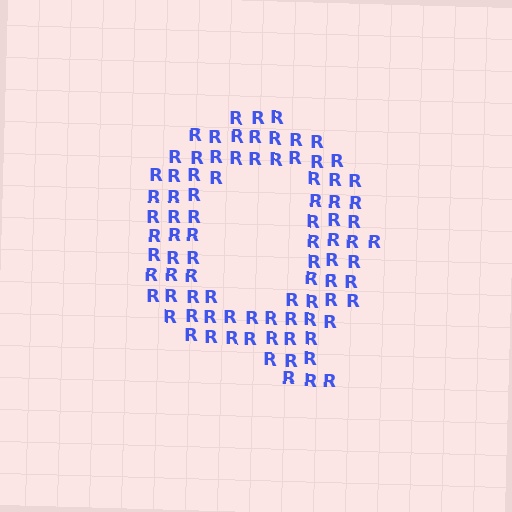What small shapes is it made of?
It is made of small letter R's.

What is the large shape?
The large shape is the letter Q.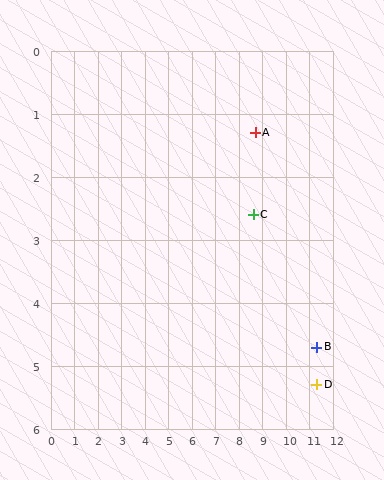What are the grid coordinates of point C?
Point C is at approximately (8.6, 2.6).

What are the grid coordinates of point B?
Point B is at approximately (11.3, 4.7).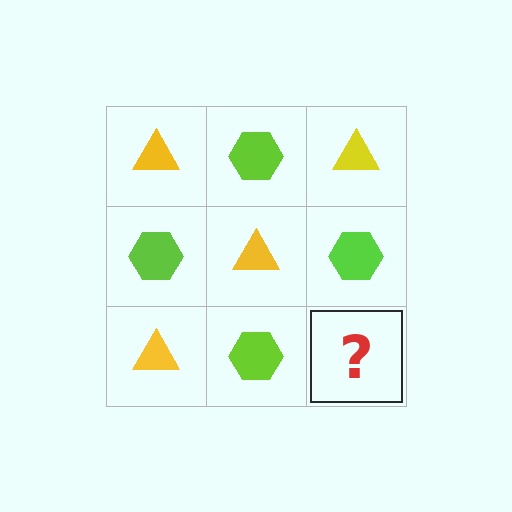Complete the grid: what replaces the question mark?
The question mark should be replaced with a yellow triangle.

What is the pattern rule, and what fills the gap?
The rule is that it alternates yellow triangle and lime hexagon in a checkerboard pattern. The gap should be filled with a yellow triangle.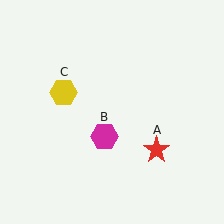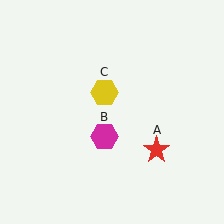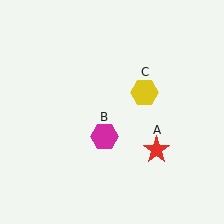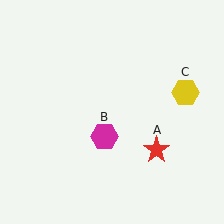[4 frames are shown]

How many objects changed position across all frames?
1 object changed position: yellow hexagon (object C).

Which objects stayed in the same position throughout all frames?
Red star (object A) and magenta hexagon (object B) remained stationary.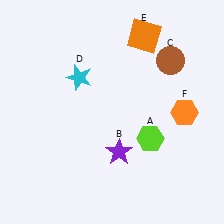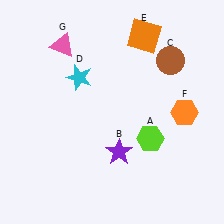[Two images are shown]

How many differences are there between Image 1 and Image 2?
There is 1 difference between the two images.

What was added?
A pink triangle (G) was added in Image 2.